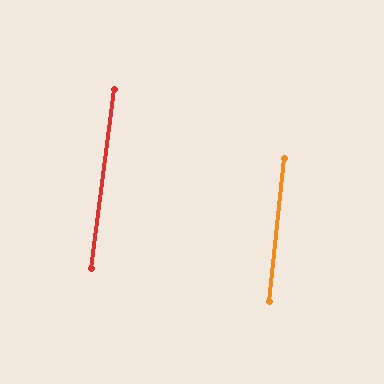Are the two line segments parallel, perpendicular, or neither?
Parallel — their directions differ by only 1.4°.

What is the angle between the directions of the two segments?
Approximately 1 degree.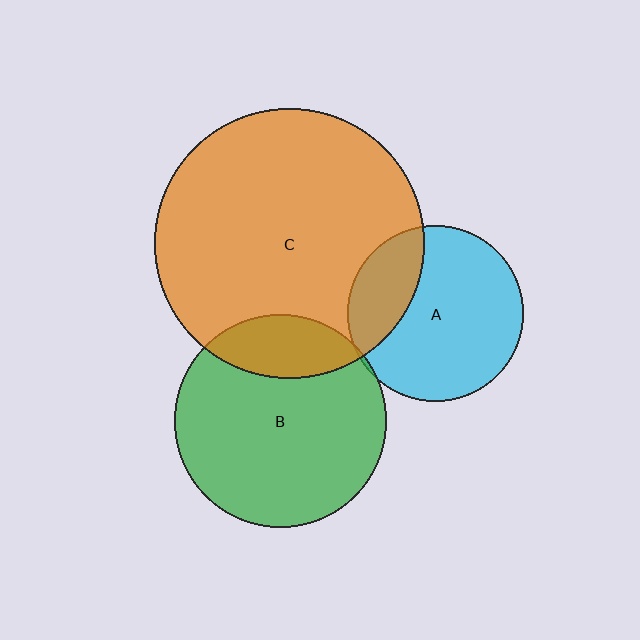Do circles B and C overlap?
Yes.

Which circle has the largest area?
Circle C (orange).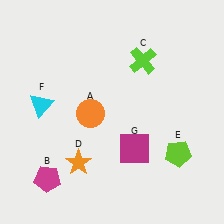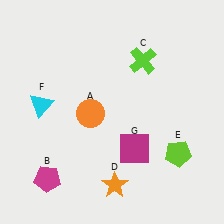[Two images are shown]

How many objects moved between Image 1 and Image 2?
1 object moved between the two images.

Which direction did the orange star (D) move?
The orange star (D) moved right.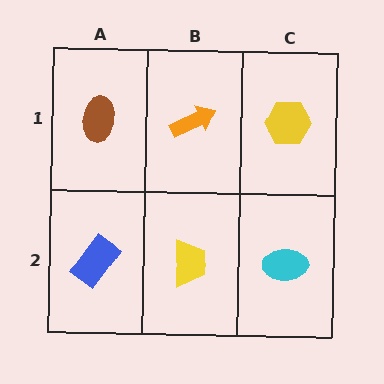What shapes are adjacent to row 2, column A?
A brown ellipse (row 1, column A), a yellow trapezoid (row 2, column B).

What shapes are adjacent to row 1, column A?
A blue rectangle (row 2, column A), an orange arrow (row 1, column B).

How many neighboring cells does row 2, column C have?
2.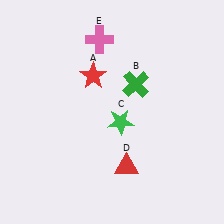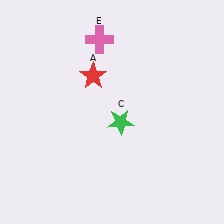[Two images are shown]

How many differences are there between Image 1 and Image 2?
There are 2 differences between the two images.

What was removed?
The green cross (B), the red triangle (D) were removed in Image 2.